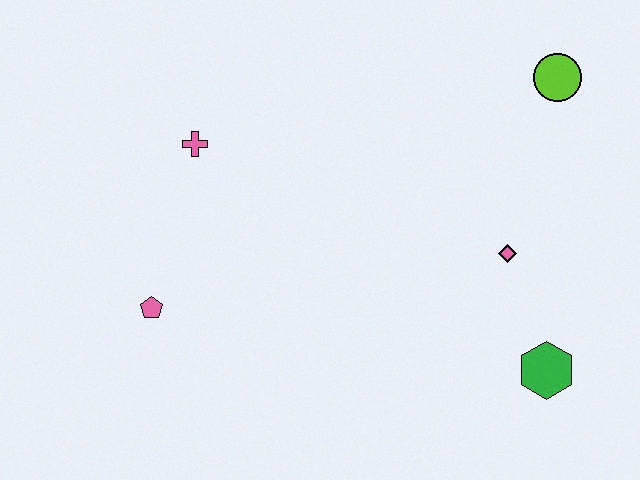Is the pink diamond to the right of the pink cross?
Yes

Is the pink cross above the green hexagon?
Yes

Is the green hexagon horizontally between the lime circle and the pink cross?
Yes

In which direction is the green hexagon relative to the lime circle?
The green hexagon is below the lime circle.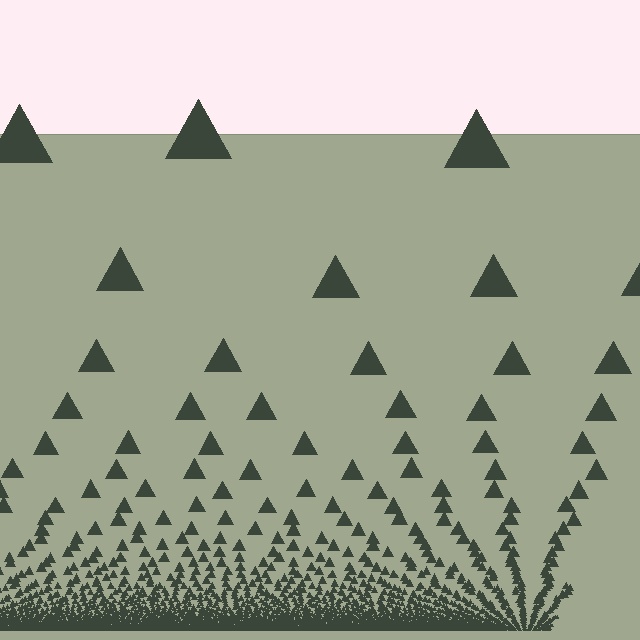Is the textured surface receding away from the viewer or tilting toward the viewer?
The surface appears to tilt toward the viewer. Texture elements get larger and sparser toward the top.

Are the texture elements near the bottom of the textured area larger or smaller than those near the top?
Smaller. The gradient is inverted — elements near the bottom are smaller and denser.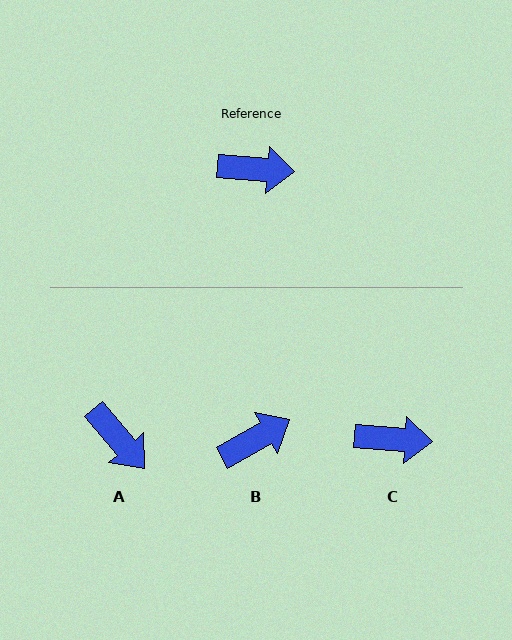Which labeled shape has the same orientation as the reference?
C.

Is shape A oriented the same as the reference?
No, it is off by about 45 degrees.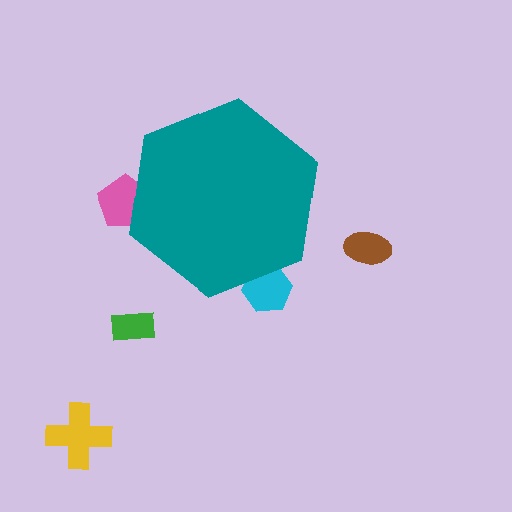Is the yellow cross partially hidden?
No, the yellow cross is fully visible.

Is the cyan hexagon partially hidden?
Yes, the cyan hexagon is partially hidden behind the teal hexagon.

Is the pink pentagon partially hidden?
Yes, the pink pentagon is partially hidden behind the teal hexagon.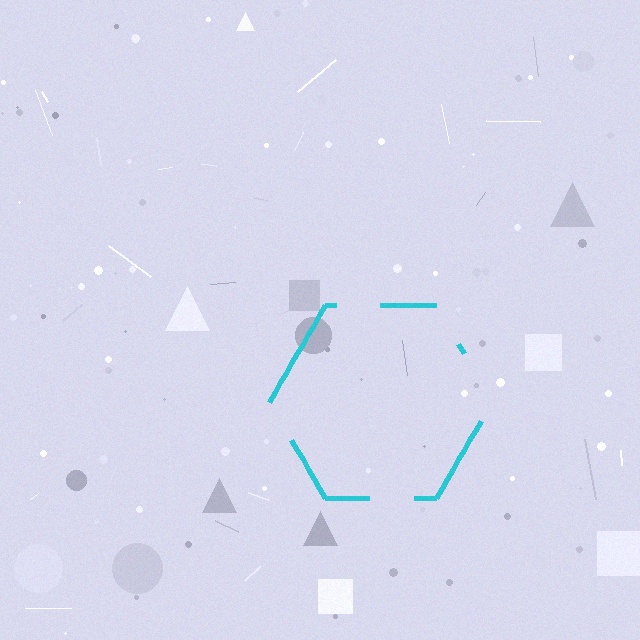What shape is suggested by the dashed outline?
The dashed outline suggests a hexagon.